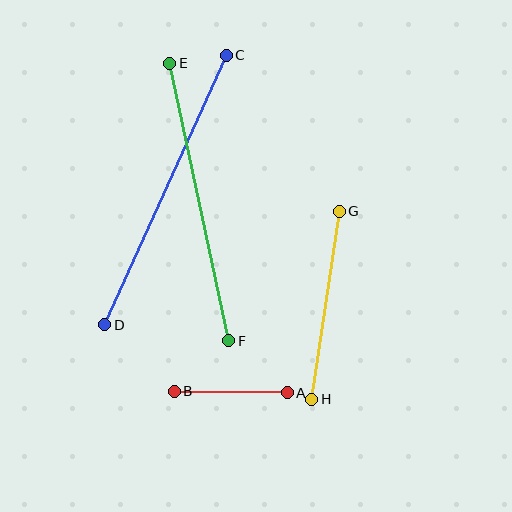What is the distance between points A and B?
The distance is approximately 113 pixels.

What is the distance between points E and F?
The distance is approximately 284 pixels.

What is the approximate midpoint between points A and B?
The midpoint is at approximately (231, 392) pixels.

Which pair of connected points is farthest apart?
Points C and D are farthest apart.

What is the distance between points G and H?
The distance is approximately 190 pixels.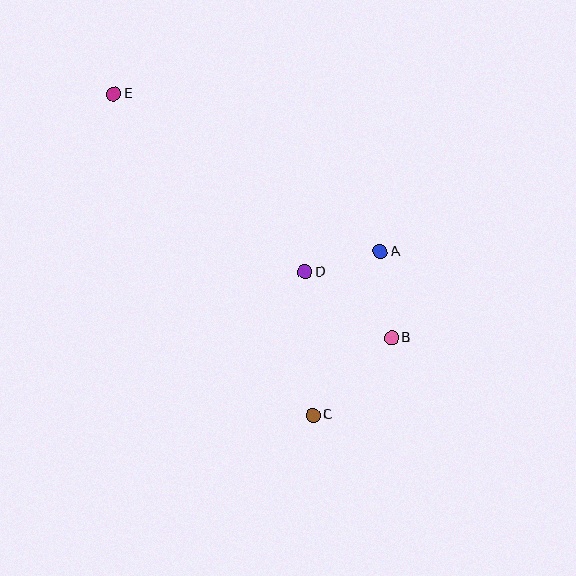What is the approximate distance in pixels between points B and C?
The distance between B and C is approximately 111 pixels.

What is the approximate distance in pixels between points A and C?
The distance between A and C is approximately 177 pixels.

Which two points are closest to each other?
Points A and D are closest to each other.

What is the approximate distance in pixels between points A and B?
The distance between A and B is approximately 87 pixels.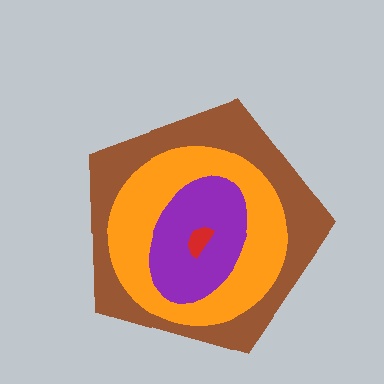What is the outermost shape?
The brown pentagon.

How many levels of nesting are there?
4.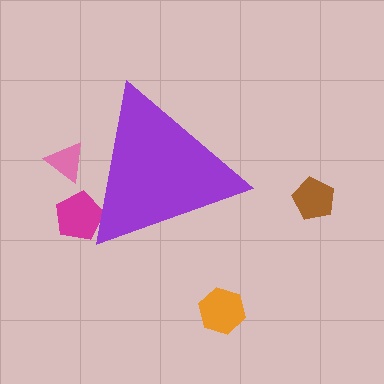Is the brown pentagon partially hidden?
No, the brown pentagon is fully visible.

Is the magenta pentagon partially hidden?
Yes, the magenta pentagon is partially hidden behind the purple triangle.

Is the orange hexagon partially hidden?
No, the orange hexagon is fully visible.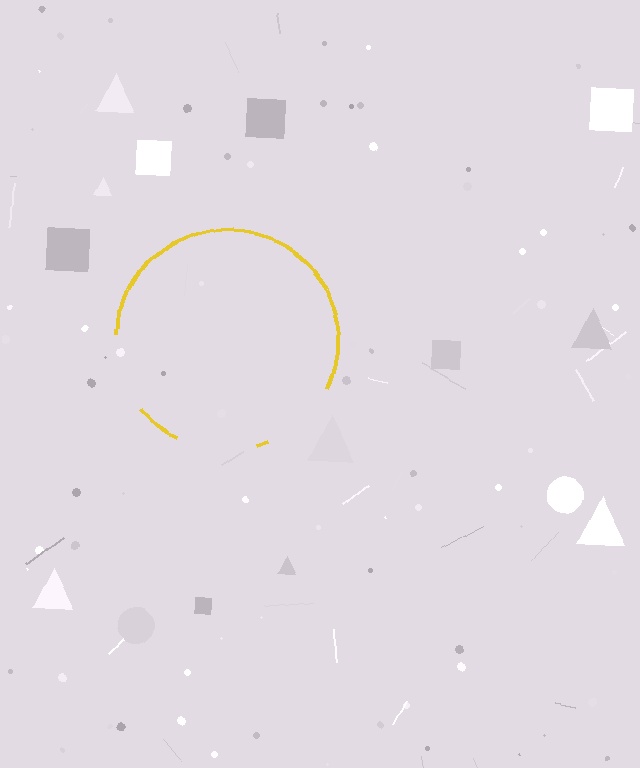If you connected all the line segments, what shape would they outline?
They would outline a circle.